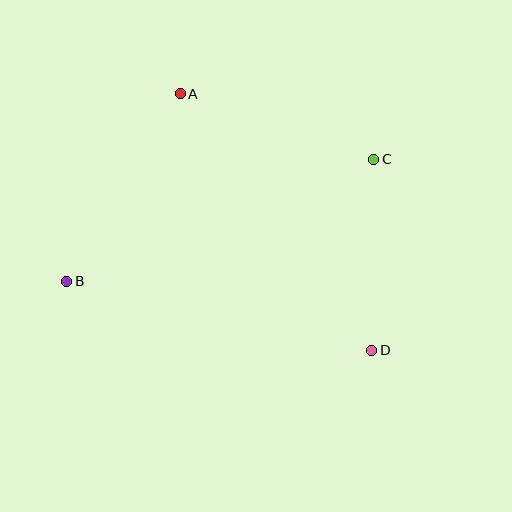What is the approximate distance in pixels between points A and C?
The distance between A and C is approximately 204 pixels.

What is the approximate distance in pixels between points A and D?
The distance between A and D is approximately 320 pixels.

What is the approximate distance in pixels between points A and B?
The distance between A and B is approximately 220 pixels.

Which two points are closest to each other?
Points C and D are closest to each other.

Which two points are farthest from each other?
Points B and C are farthest from each other.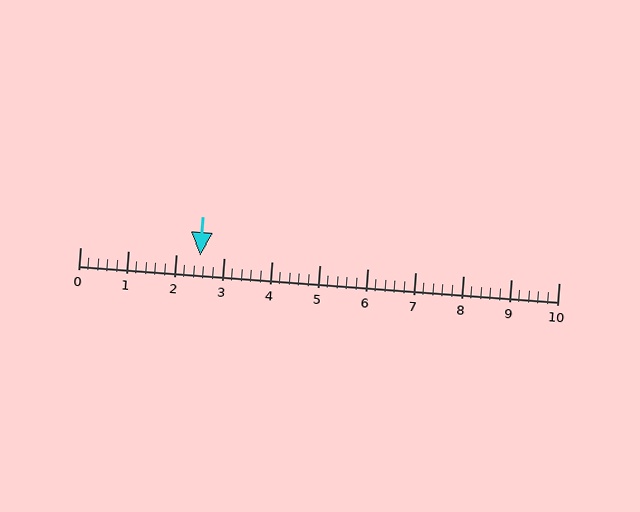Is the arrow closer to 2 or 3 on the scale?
The arrow is closer to 3.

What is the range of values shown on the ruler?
The ruler shows values from 0 to 10.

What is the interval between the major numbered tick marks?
The major tick marks are spaced 1 units apart.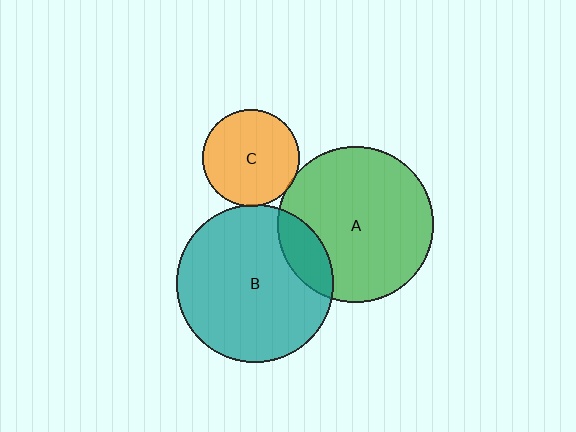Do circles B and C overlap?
Yes.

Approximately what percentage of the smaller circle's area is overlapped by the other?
Approximately 5%.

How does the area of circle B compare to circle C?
Approximately 2.6 times.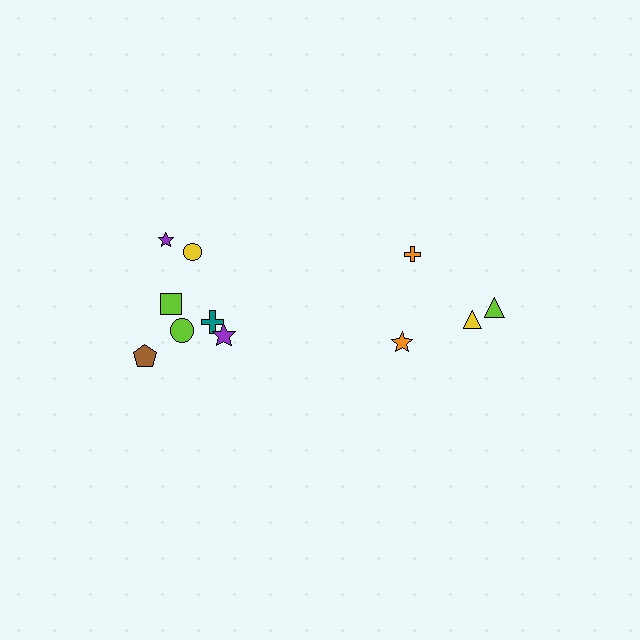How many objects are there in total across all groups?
There are 11 objects.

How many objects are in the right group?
There are 4 objects.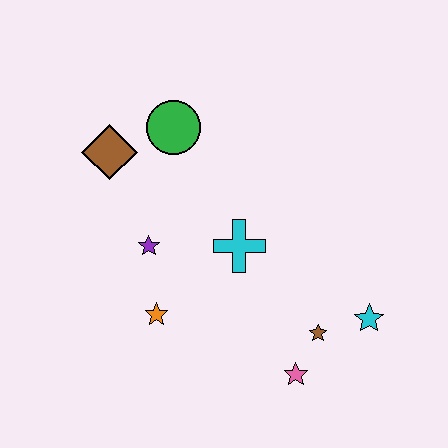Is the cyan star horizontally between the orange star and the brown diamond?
No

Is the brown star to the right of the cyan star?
No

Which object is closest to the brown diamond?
The green circle is closest to the brown diamond.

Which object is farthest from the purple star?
The cyan star is farthest from the purple star.